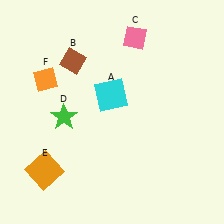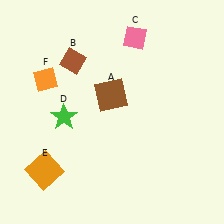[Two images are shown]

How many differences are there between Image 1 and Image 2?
There is 1 difference between the two images.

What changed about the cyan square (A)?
In Image 1, A is cyan. In Image 2, it changed to brown.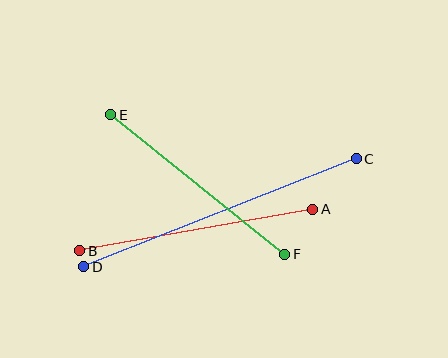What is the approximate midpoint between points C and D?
The midpoint is at approximately (220, 213) pixels.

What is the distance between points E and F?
The distance is approximately 223 pixels.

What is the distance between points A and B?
The distance is approximately 237 pixels.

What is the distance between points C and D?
The distance is approximately 293 pixels.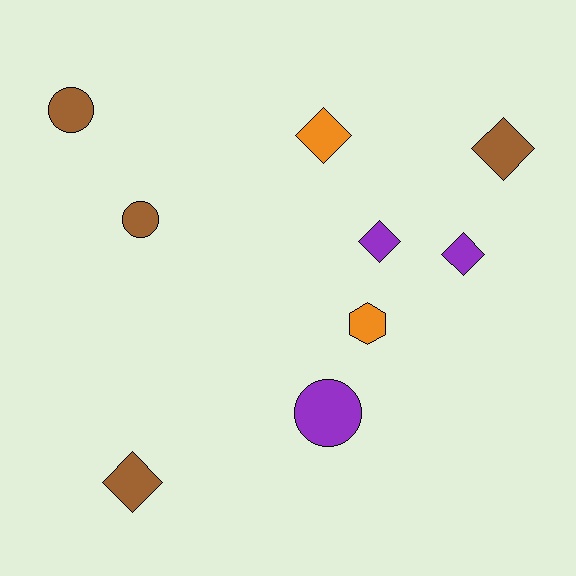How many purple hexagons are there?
There are no purple hexagons.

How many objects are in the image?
There are 9 objects.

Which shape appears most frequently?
Diamond, with 5 objects.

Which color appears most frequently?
Brown, with 4 objects.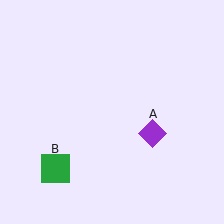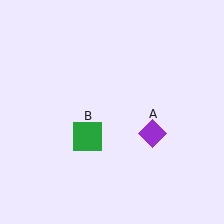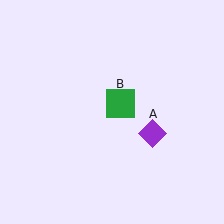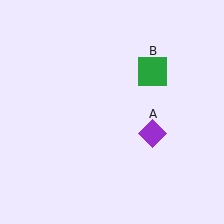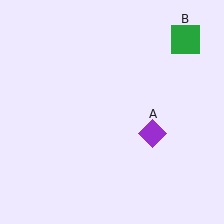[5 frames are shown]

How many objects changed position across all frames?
1 object changed position: green square (object B).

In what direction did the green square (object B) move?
The green square (object B) moved up and to the right.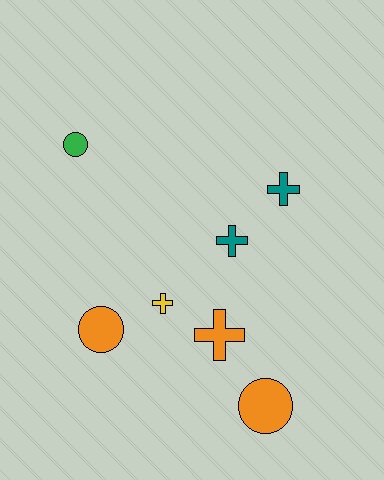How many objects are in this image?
There are 7 objects.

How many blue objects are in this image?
There are no blue objects.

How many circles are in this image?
There are 3 circles.